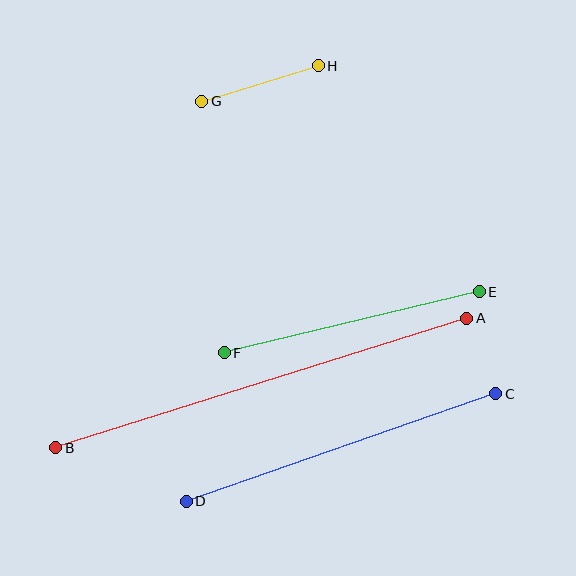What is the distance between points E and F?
The distance is approximately 263 pixels.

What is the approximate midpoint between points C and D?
The midpoint is at approximately (341, 448) pixels.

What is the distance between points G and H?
The distance is approximately 122 pixels.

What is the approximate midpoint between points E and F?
The midpoint is at approximately (352, 322) pixels.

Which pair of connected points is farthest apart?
Points A and B are farthest apart.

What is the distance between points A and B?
The distance is approximately 431 pixels.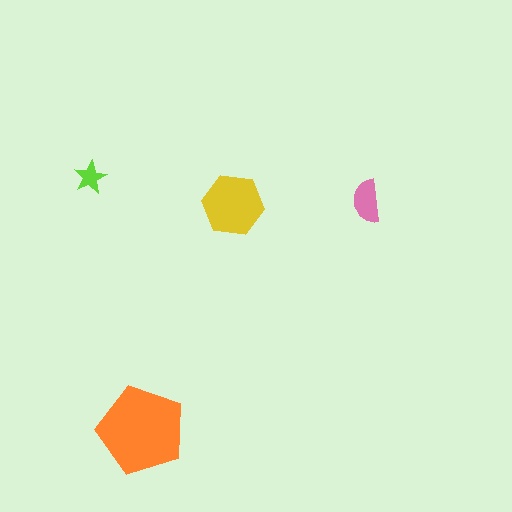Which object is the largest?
The orange pentagon.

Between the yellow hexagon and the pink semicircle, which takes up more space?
The yellow hexagon.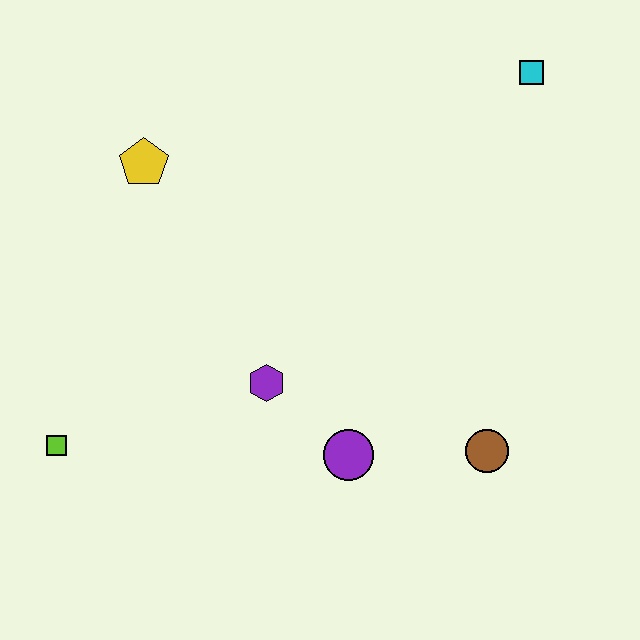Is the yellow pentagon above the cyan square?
No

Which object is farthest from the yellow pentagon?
The brown circle is farthest from the yellow pentagon.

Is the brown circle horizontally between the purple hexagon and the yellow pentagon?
No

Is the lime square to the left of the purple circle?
Yes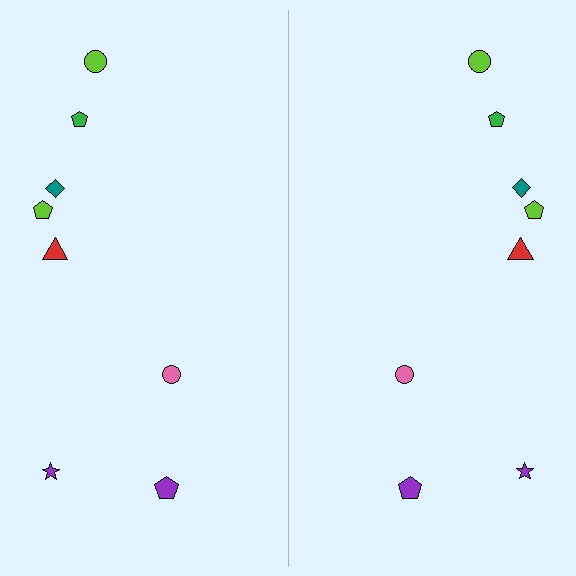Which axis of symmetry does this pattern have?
The pattern has a vertical axis of symmetry running through the center of the image.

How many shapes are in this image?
There are 16 shapes in this image.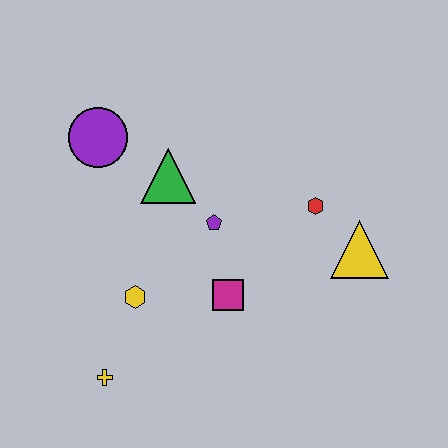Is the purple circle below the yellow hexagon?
No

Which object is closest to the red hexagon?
The yellow triangle is closest to the red hexagon.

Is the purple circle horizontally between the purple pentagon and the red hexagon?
No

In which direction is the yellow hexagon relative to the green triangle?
The yellow hexagon is below the green triangle.